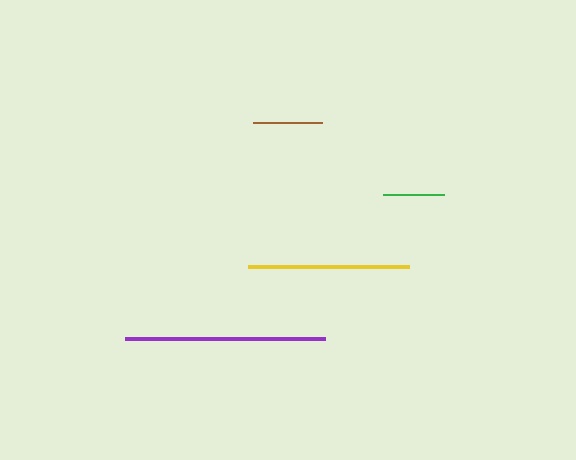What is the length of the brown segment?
The brown segment is approximately 69 pixels long.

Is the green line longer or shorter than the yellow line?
The yellow line is longer than the green line.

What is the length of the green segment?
The green segment is approximately 61 pixels long.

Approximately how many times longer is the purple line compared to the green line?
The purple line is approximately 3.3 times the length of the green line.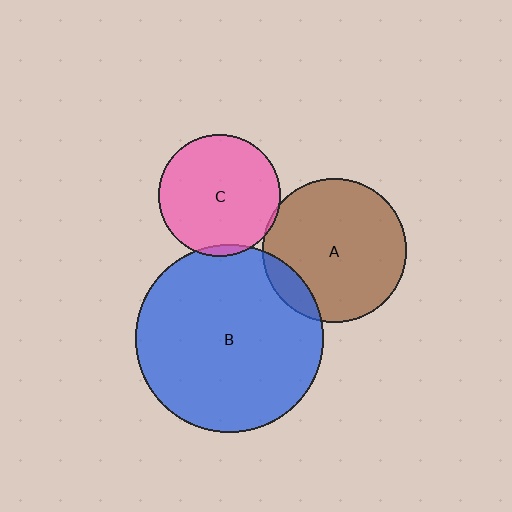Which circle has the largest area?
Circle B (blue).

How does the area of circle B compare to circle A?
Approximately 1.7 times.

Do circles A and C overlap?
Yes.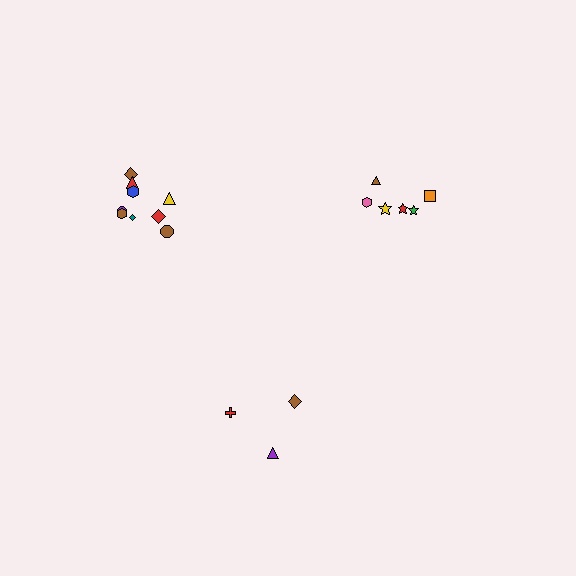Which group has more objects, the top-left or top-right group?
The top-left group.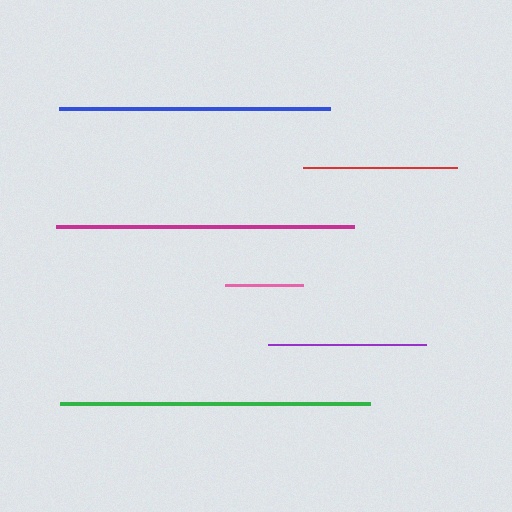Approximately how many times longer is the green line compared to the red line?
The green line is approximately 2.0 times the length of the red line.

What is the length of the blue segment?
The blue segment is approximately 271 pixels long.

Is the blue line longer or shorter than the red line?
The blue line is longer than the red line.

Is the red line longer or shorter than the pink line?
The red line is longer than the pink line.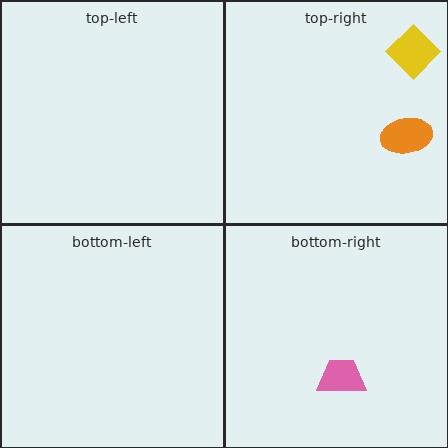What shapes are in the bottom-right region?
The pink trapezoid.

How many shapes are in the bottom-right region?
1.